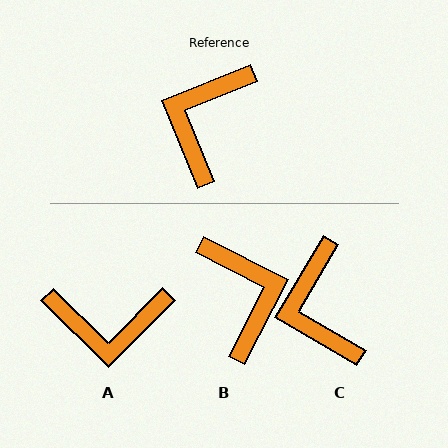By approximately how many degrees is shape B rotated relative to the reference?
Approximately 139 degrees clockwise.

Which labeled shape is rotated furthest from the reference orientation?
B, about 139 degrees away.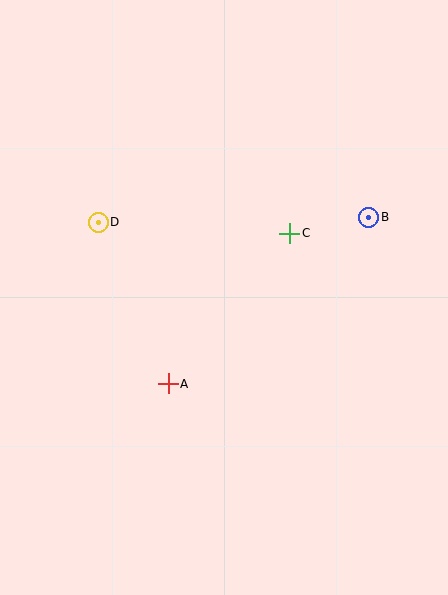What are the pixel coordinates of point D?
Point D is at (98, 222).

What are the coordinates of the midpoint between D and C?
The midpoint between D and C is at (194, 228).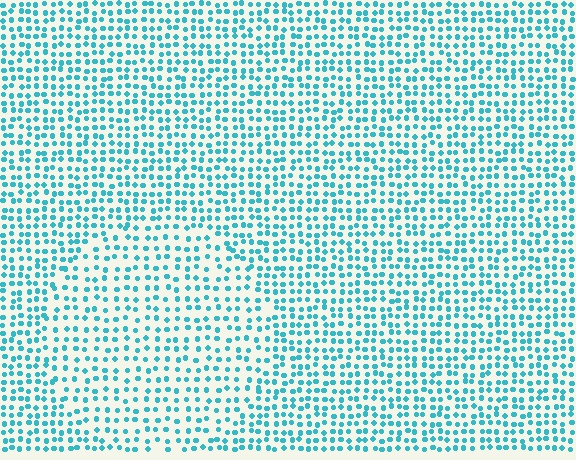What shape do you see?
I see a circle.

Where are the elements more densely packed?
The elements are more densely packed outside the circle boundary.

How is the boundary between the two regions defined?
The boundary is defined by a change in element density (approximately 1.5x ratio). All elements are the same color, size, and shape.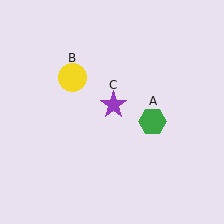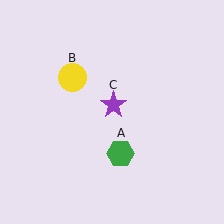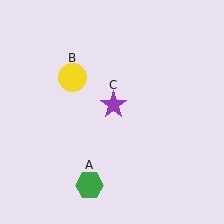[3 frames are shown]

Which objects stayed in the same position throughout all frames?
Yellow circle (object B) and purple star (object C) remained stationary.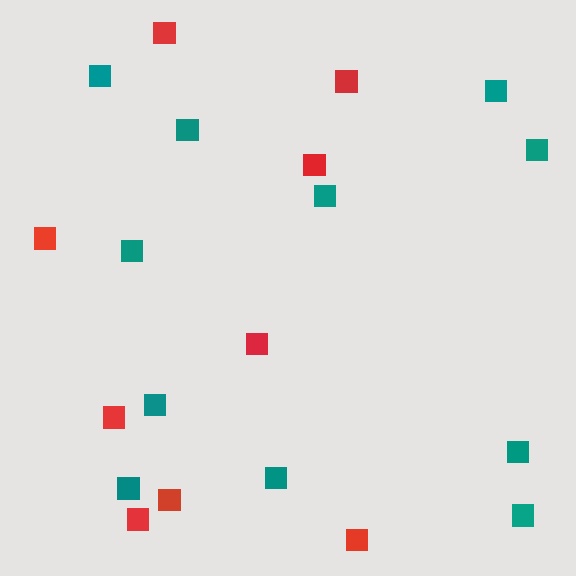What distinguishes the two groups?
There are 2 groups: one group of red squares (9) and one group of teal squares (11).